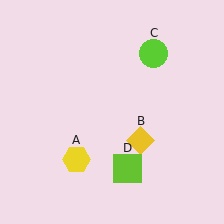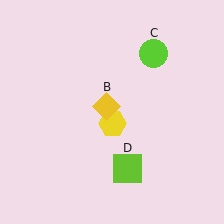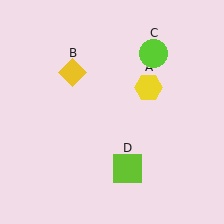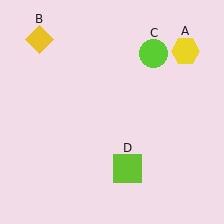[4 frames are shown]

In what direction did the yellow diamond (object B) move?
The yellow diamond (object B) moved up and to the left.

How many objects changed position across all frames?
2 objects changed position: yellow hexagon (object A), yellow diamond (object B).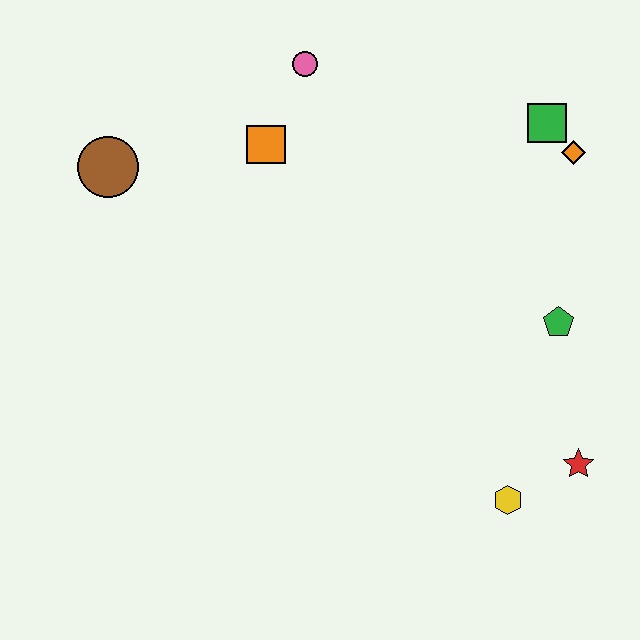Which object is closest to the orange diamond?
The green square is closest to the orange diamond.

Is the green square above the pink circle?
No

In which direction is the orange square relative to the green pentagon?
The orange square is to the left of the green pentagon.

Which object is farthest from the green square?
The brown circle is farthest from the green square.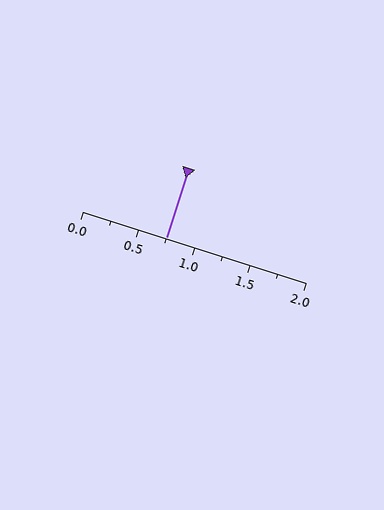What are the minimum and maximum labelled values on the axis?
The axis runs from 0.0 to 2.0.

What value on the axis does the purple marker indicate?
The marker indicates approximately 0.75.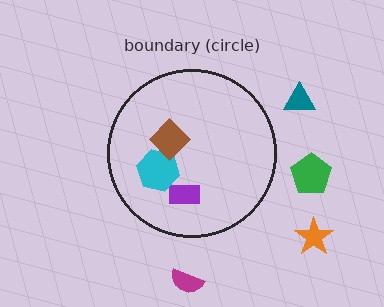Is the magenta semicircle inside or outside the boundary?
Outside.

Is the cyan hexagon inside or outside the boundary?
Inside.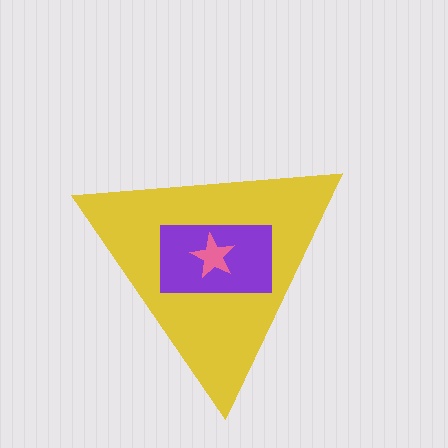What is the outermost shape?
The yellow triangle.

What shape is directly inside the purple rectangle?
The pink star.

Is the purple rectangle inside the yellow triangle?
Yes.